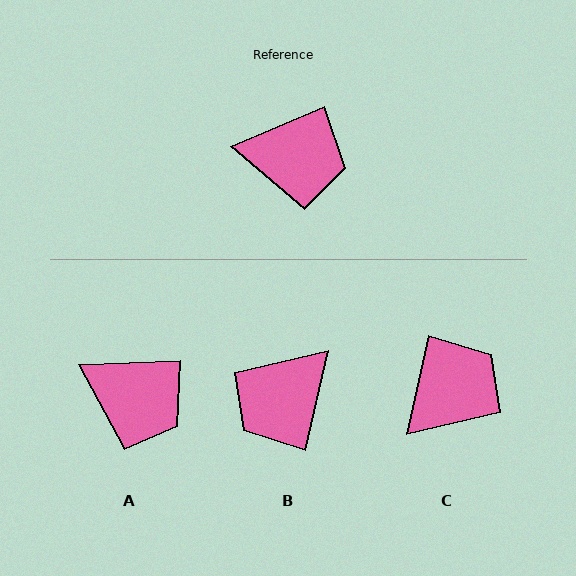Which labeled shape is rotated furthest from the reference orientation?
B, about 126 degrees away.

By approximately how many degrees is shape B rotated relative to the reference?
Approximately 126 degrees clockwise.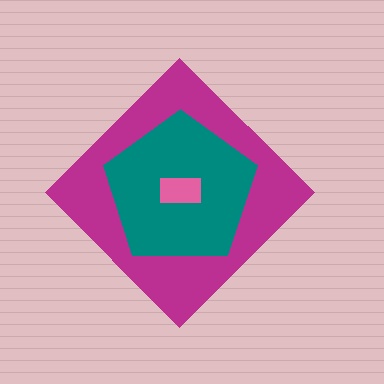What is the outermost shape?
The magenta diamond.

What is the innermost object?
The pink rectangle.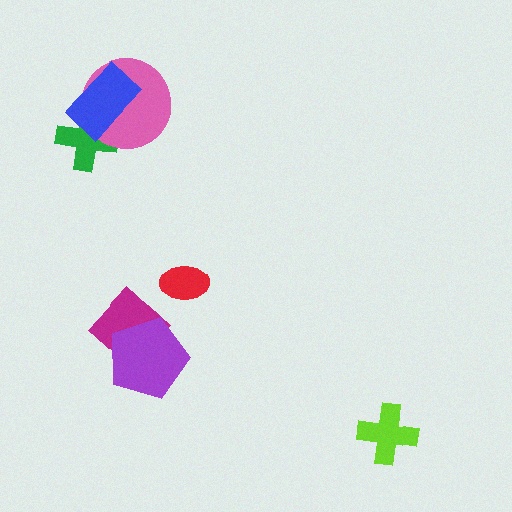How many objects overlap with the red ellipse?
0 objects overlap with the red ellipse.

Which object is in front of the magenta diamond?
The purple pentagon is in front of the magenta diamond.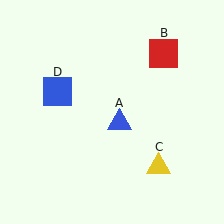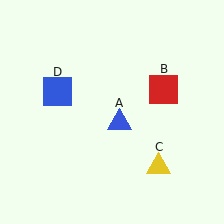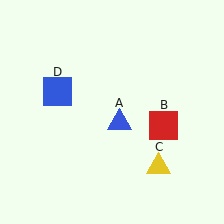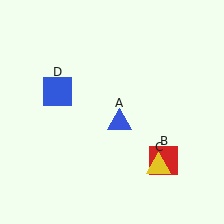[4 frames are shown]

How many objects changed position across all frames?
1 object changed position: red square (object B).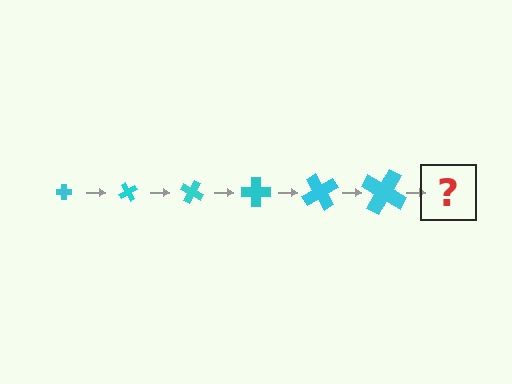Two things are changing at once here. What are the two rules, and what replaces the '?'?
The two rules are that the cross grows larger each step and it rotates 60 degrees each step. The '?' should be a cross, larger than the previous one and rotated 360 degrees from the start.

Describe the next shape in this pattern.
It should be a cross, larger than the previous one and rotated 360 degrees from the start.